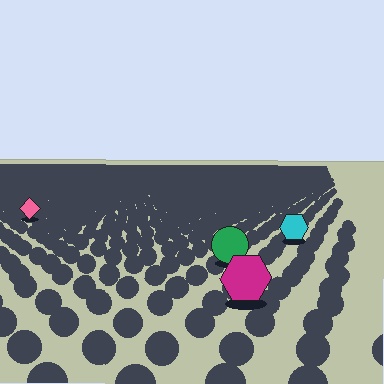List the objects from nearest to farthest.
From nearest to farthest: the magenta hexagon, the green circle, the cyan hexagon, the pink diamond.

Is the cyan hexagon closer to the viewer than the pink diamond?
Yes. The cyan hexagon is closer — you can tell from the texture gradient: the ground texture is coarser near it.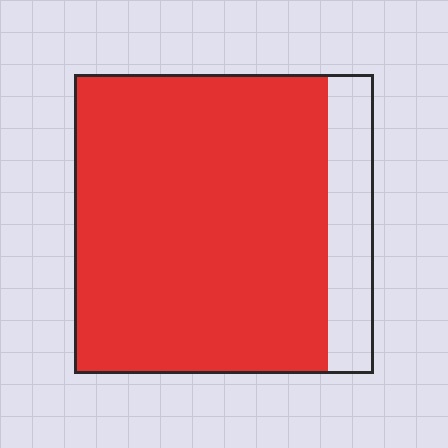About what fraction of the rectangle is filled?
About five sixths (5/6).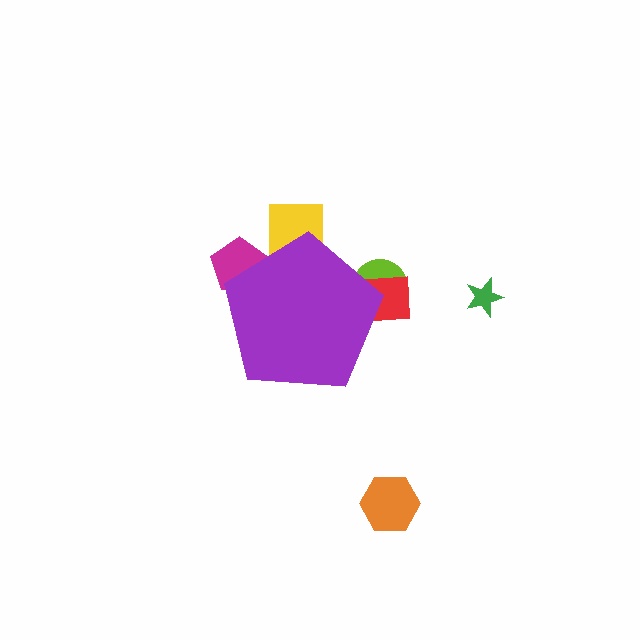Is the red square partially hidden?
Yes, the red square is partially hidden behind the purple pentagon.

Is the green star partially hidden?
No, the green star is fully visible.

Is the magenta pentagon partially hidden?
Yes, the magenta pentagon is partially hidden behind the purple pentagon.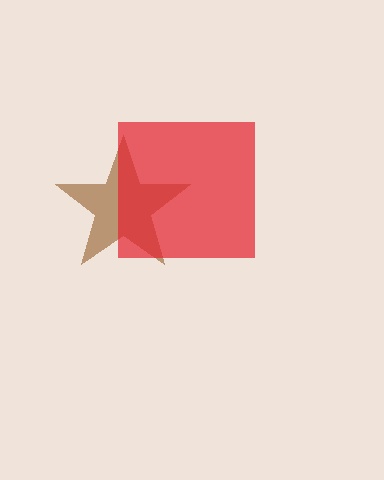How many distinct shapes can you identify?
There are 2 distinct shapes: a brown star, a red square.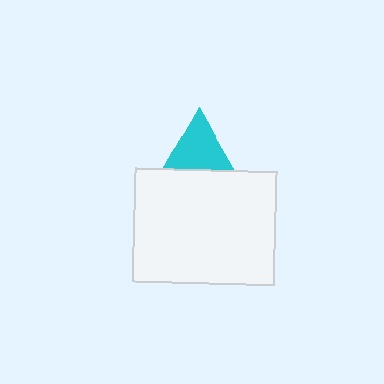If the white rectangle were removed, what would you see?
You would see the complete cyan triangle.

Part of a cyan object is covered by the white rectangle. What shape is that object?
It is a triangle.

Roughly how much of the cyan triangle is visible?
A small part of it is visible (roughly 36%).